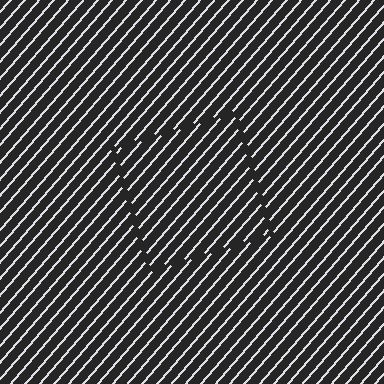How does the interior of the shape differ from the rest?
The interior of the shape contains the same grating, shifted by half a period — the contour is defined by the phase discontinuity where line-ends from the inner and outer gratings abut.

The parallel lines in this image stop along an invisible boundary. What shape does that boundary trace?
An illusory square. The interior of the shape contains the same grating, shifted by half a period — the contour is defined by the phase discontinuity where line-ends from the inner and outer gratings abut.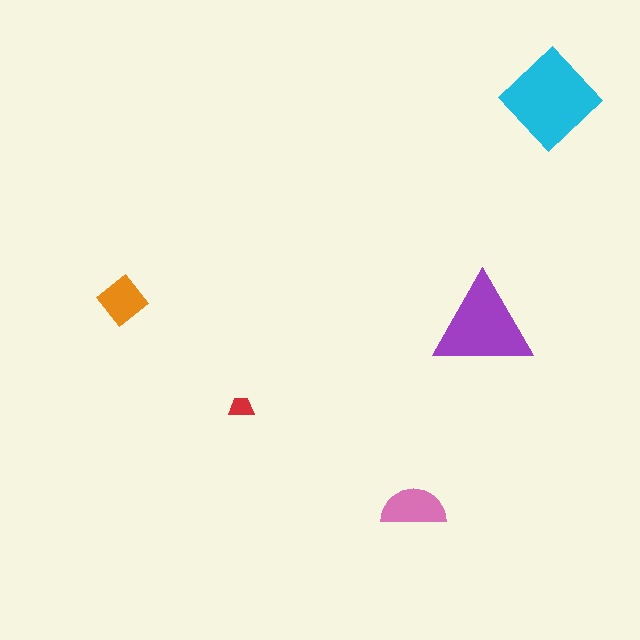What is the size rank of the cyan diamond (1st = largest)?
1st.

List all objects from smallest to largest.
The red trapezoid, the orange diamond, the pink semicircle, the purple triangle, the cyan diamond.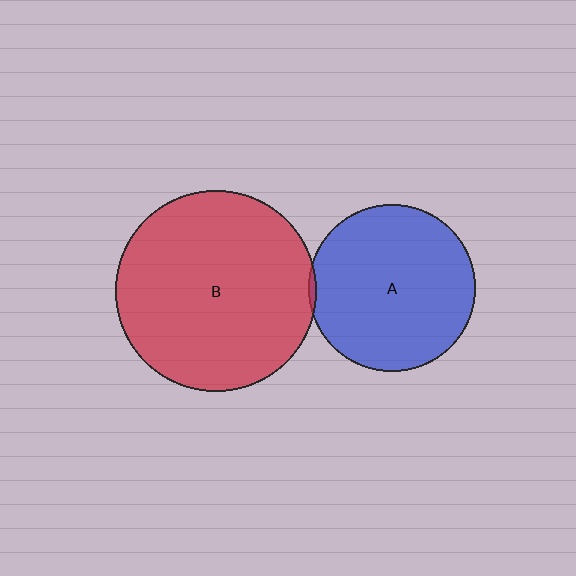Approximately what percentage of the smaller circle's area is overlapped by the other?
Approximately 5%.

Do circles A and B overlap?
Yes.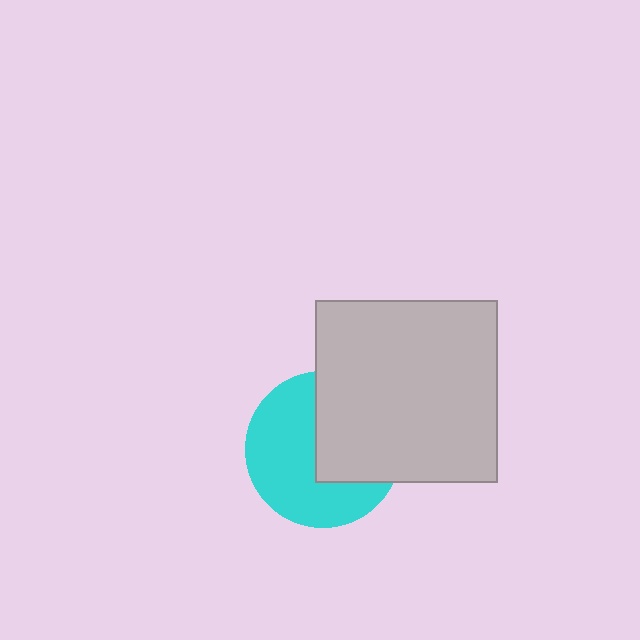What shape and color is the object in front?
The object in front is a light gray square.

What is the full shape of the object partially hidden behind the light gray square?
The partially hidden object is a cyan circle.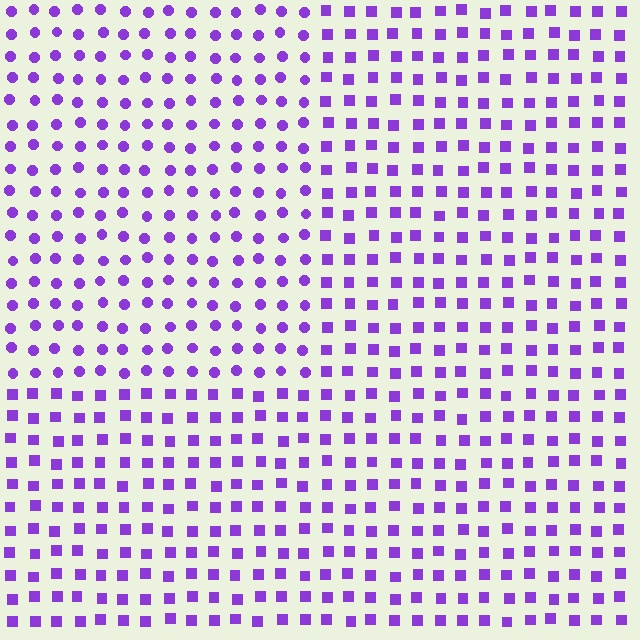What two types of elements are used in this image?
The image uses circles inside the rectangle region and squares outside it.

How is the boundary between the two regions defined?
The boundary is defined by a change in element shape: circles inside vs. squares outside. All elements share the same color and spacing.